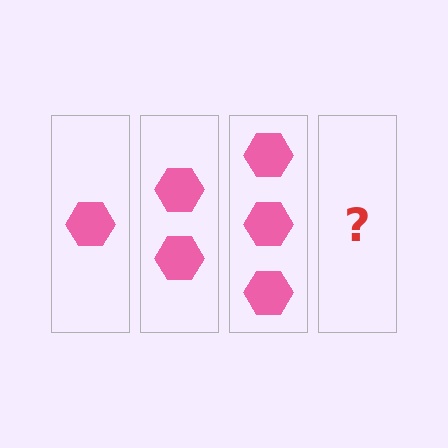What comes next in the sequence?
The next element should be 4 hexagons.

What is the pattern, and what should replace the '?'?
The pattern is that each step adds one more hexagon. The '?' should be 4 hexagons.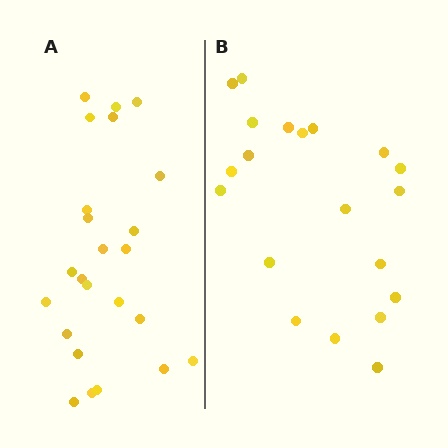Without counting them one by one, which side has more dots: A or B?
Region A (the left region) has more dots.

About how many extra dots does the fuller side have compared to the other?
Region A has about 4 more dots than region B.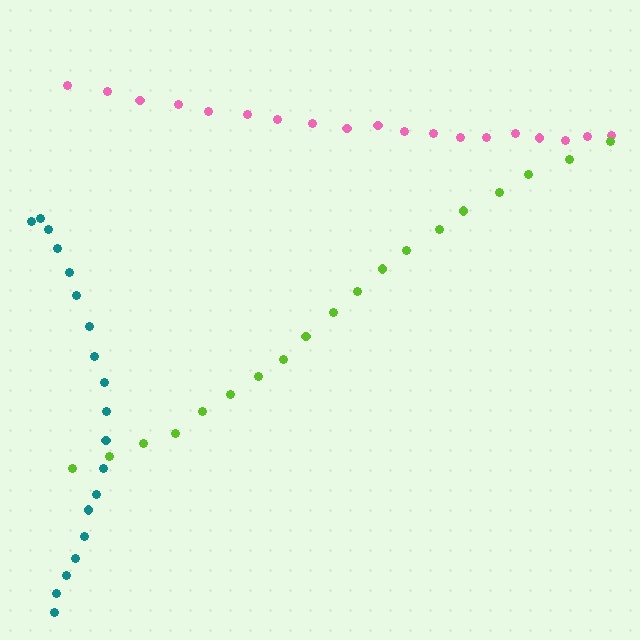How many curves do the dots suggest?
There are 3 distinct paths.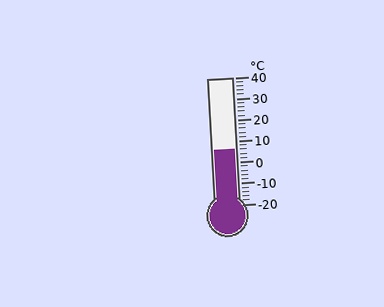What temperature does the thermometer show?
The thermometer shows approximately 6°C.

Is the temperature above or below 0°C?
The temperature is above 0°C.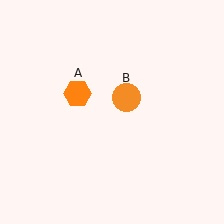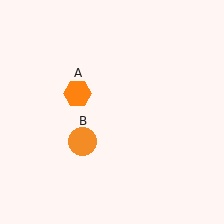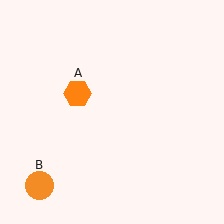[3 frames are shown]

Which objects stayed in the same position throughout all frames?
Orange hexagon (object A) remained stationary.